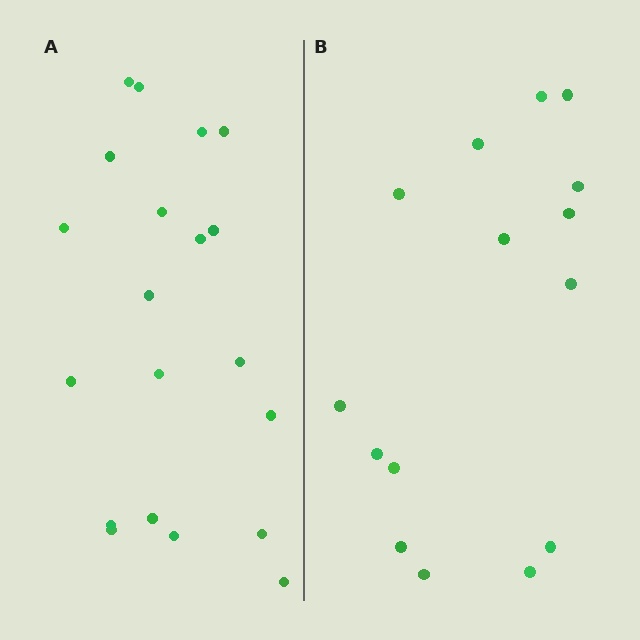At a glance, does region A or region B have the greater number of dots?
Region A (the left region) has more dots.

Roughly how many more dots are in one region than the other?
Region A has about 5 more dots than region B.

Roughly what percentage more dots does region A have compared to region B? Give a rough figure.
About 35% more.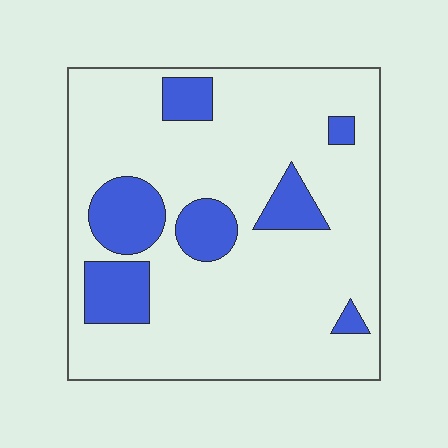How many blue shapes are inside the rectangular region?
7.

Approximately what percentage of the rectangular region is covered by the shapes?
Approximately 20%.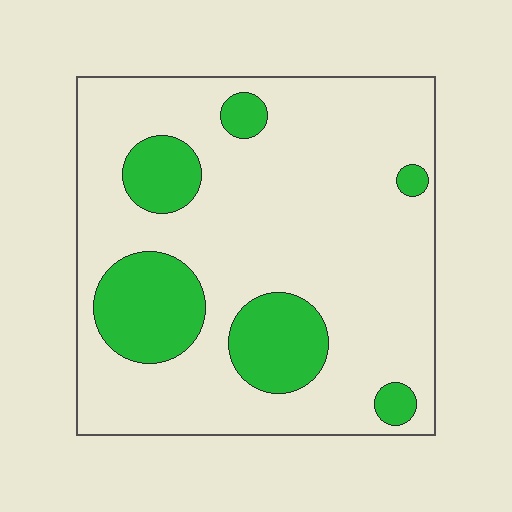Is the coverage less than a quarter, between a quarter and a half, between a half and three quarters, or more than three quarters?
Less than a quarter.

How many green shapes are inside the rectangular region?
6.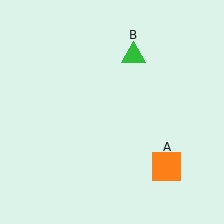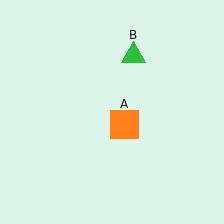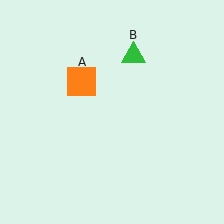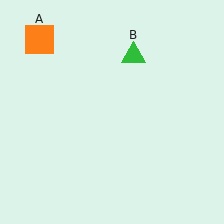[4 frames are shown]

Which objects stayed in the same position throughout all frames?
Green triangle (object B) remained stationary.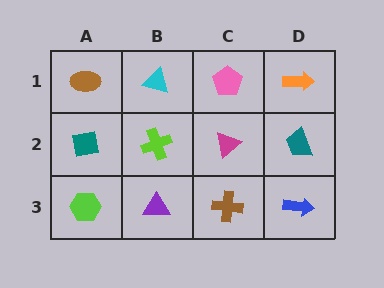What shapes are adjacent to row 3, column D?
A teal trapezoid (row 2, column D), a brown cross (row 3, column C).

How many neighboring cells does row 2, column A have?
3.